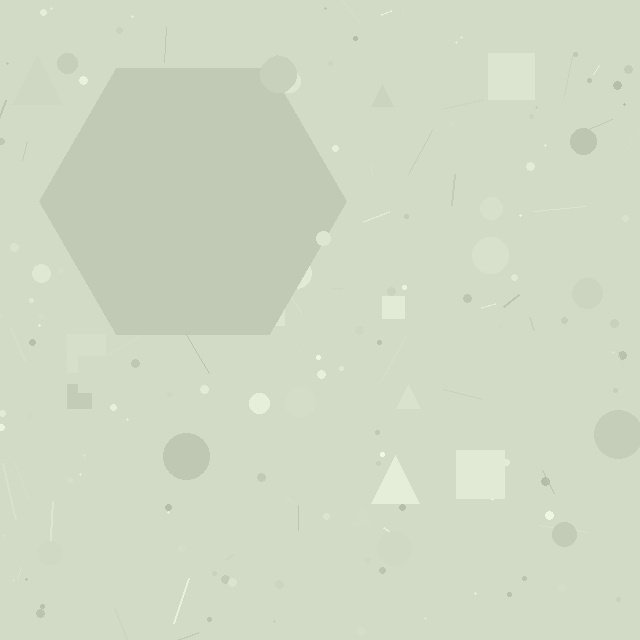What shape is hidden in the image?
A hexagon is hidden in the image.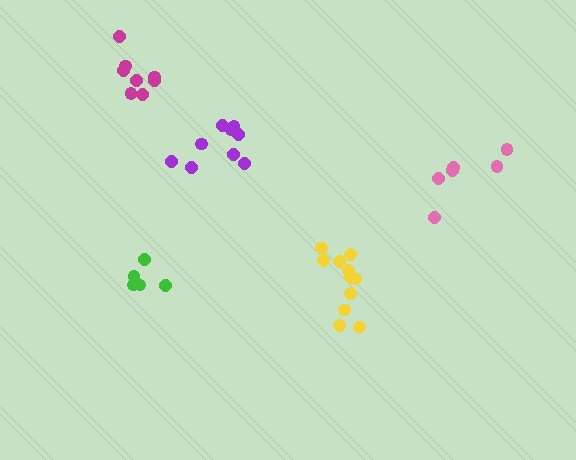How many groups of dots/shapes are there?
There are 5 groups.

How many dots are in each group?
Group 1: 5 dots, Group 2: 11 dots, Group 3: 9 dots, Group 4: 8 dots, Group 5: 6 dots (39 total).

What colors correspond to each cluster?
The clusters are colored: green, yellow, purple, magenta, pink.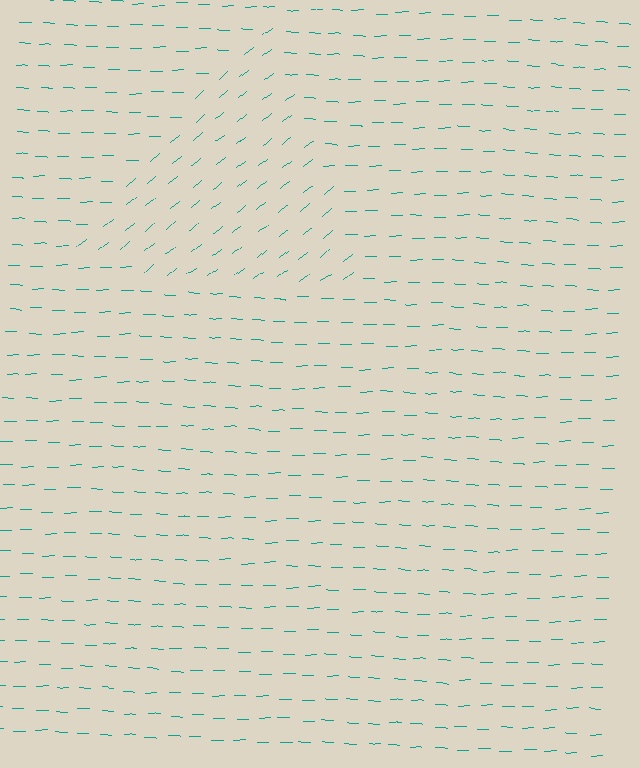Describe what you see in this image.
The image is filled with small teal line segments. A triangle region in the image has lines oriented differently from the surrounding lines, creating a visible texture boundary.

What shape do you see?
I see a triangle.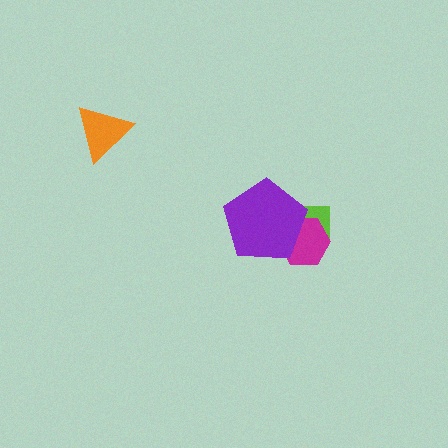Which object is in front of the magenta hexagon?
The purple pentagon is in front of the magenta hexagon.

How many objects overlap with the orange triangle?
0 objects overlap with the orange triangle.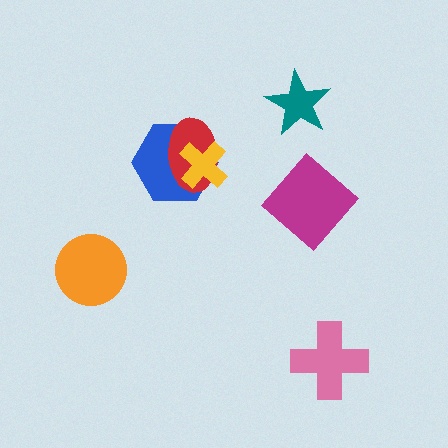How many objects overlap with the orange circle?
0 objects overlap with the orange circle.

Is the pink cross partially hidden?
No, no other shape covers it.